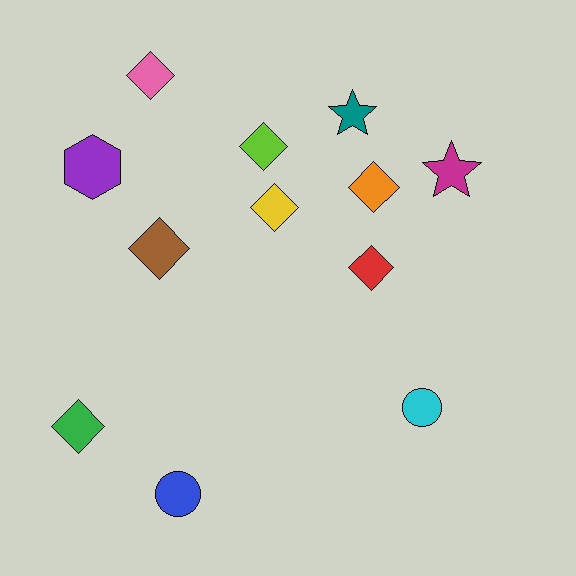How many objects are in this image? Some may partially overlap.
There are 12 objects.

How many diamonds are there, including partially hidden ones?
There are 7 diamonds.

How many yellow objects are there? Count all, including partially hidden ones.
There is 1 yellow object.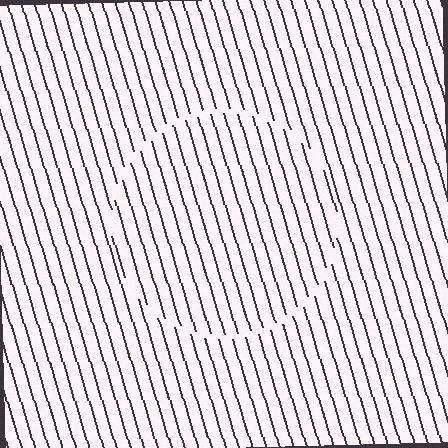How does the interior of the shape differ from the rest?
The interior of the shape contains the same grating, shifted by half a period — the contour is defined by the phase discontinuity where line-ends from the inner and outer gratings abut.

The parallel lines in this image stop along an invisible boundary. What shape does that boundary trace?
An illusory circle. The interior of the shape contains the same grating, shifted by half a period — the contour is defined by the phase discontinuity where line-ends from the inner and outer gratings abut.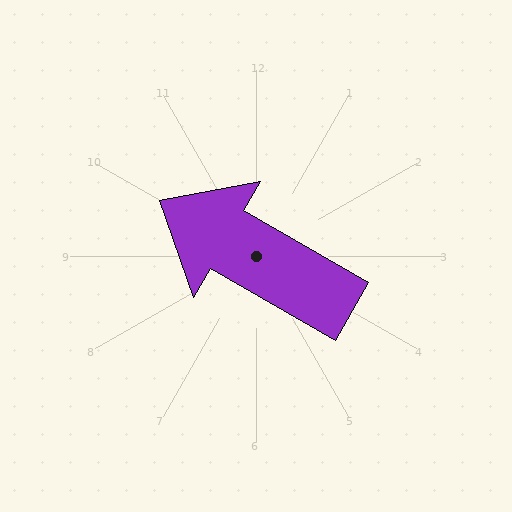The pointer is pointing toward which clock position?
Roughly 10 o'clock.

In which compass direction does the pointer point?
Northwest.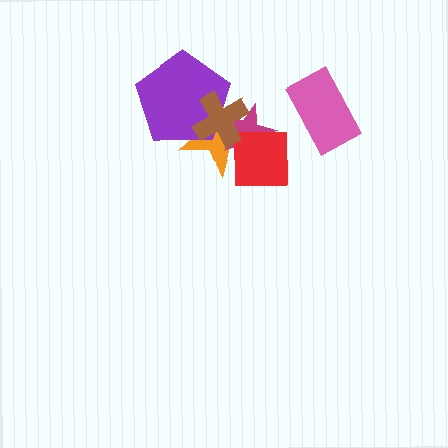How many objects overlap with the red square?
2 objects overlap with the red square.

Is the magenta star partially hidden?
Yes, it is partially covered by another shape.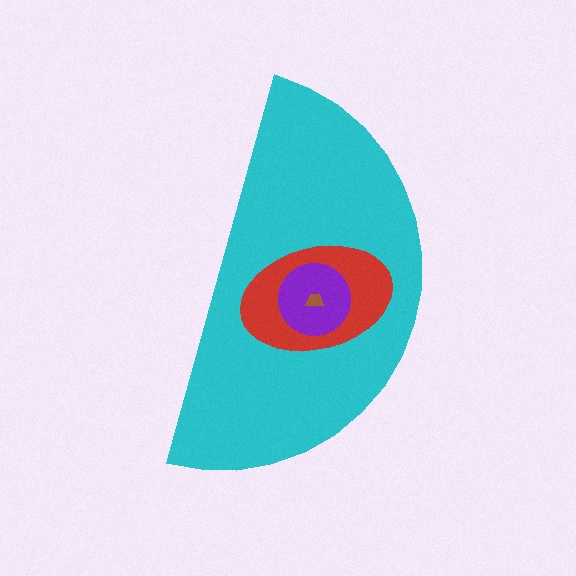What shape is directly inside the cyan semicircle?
The red ellipse.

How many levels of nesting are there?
4.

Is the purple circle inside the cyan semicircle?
Yes.